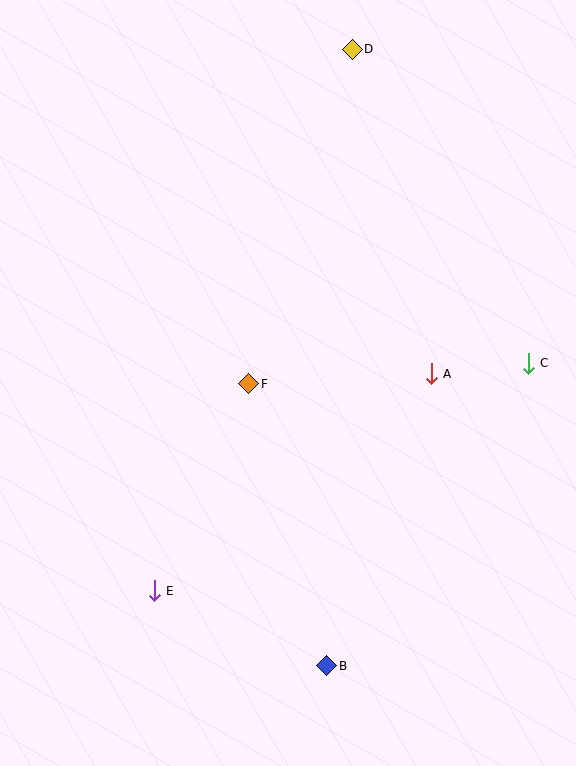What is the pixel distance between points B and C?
The distance between B and C is 363 pixels.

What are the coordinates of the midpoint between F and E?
The midpoint between F and E is at (201, 487).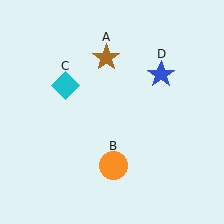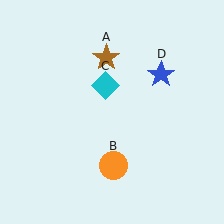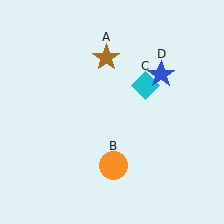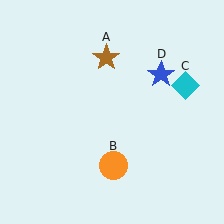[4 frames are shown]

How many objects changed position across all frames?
1 object changed position: cyan diamond (object C).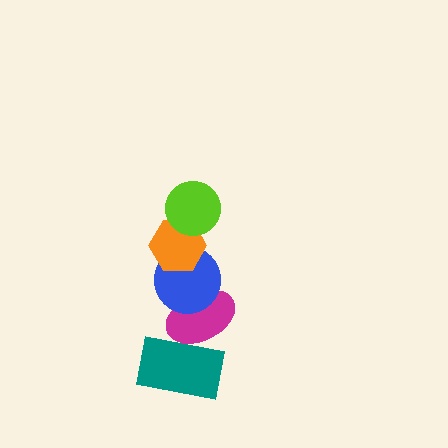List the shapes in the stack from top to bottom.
From top to bottom: the lime circle, the orange hexagon, the blue circle, the magenta ellipse, the teal rectangle.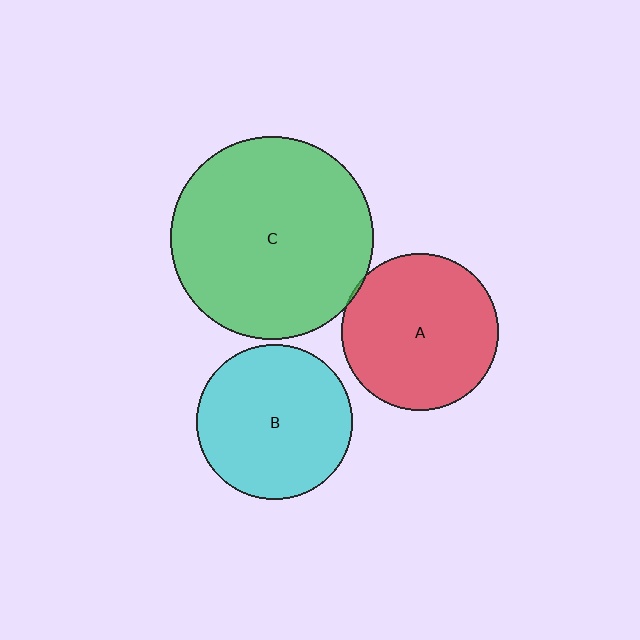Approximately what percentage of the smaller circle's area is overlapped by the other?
Approximately 5%.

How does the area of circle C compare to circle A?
Approximately 1.7 times.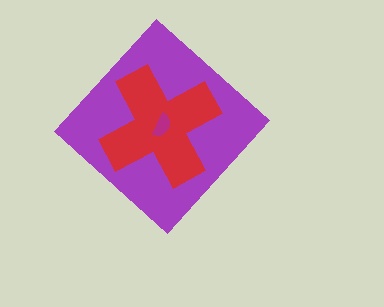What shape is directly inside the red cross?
The magenta semicircle.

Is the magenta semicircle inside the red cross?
Yes.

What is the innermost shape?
The magenta semicircle.